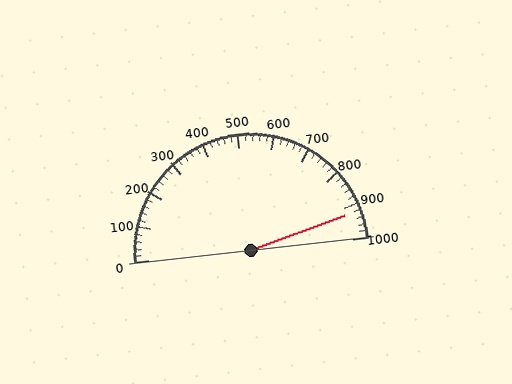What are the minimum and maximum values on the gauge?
The gauge ranges from 0 to 1000.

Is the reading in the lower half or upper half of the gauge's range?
The reading is in the upper half of the range (0 to 1000).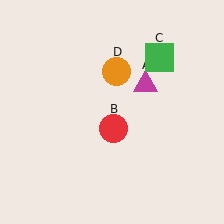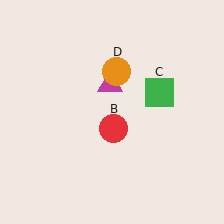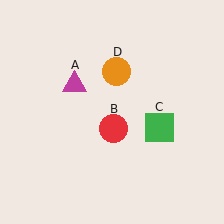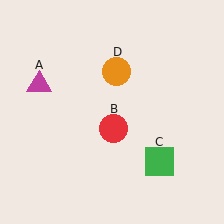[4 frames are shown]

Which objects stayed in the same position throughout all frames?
Red circle (object B) and orange circle (object D) remained stationary.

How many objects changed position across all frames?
2 objects changed position: magenta triangle (object A), green square (object C).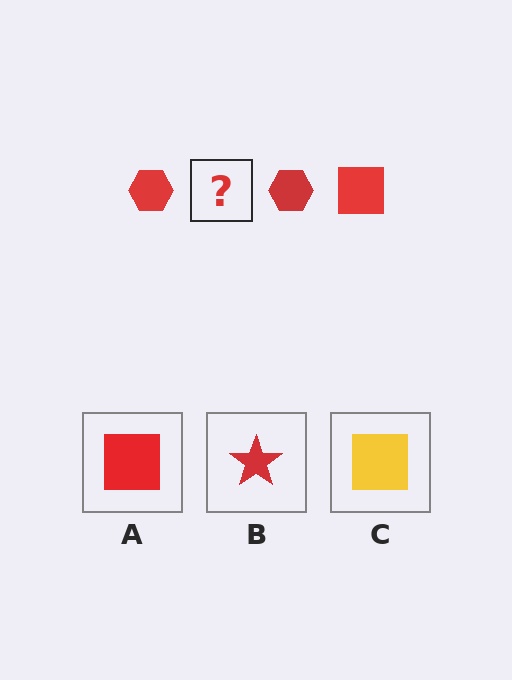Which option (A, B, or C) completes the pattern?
A.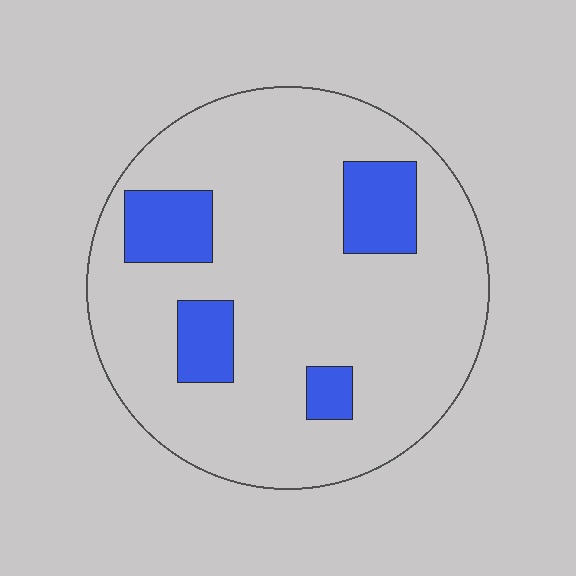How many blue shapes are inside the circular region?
4.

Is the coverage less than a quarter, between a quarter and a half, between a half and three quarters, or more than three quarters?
Less than a quarter.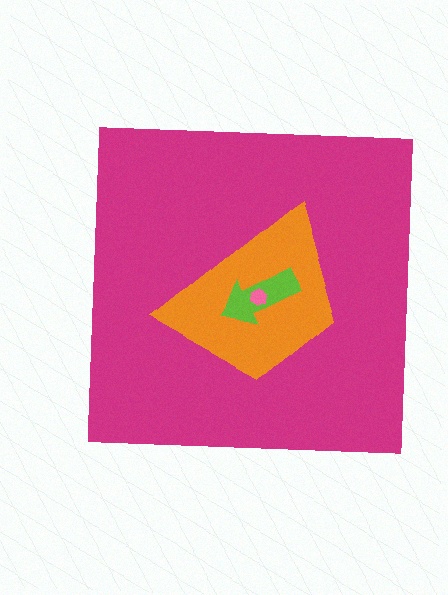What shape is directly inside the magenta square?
The orange trapezoid.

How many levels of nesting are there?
4.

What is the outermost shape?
The magenta square.